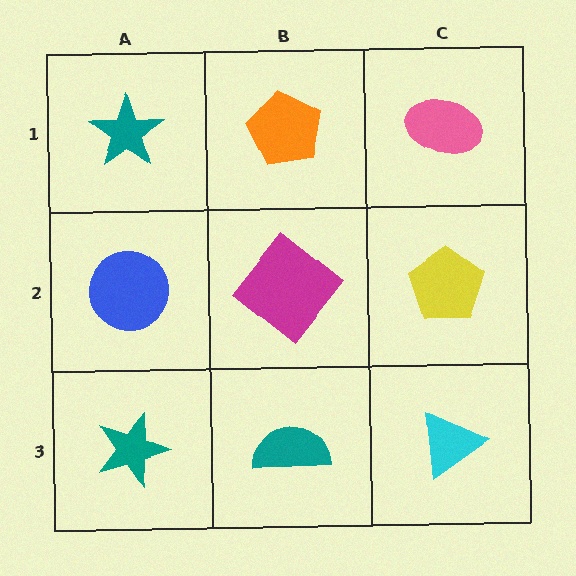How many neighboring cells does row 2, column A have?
3.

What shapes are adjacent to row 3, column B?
A magenta diamond (row 2, column B), a teal star (row 3, column A), a cyan triangle (row 3, column C).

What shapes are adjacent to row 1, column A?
A blue circle (row 2, column A), an orange pentagon (row 1, column B).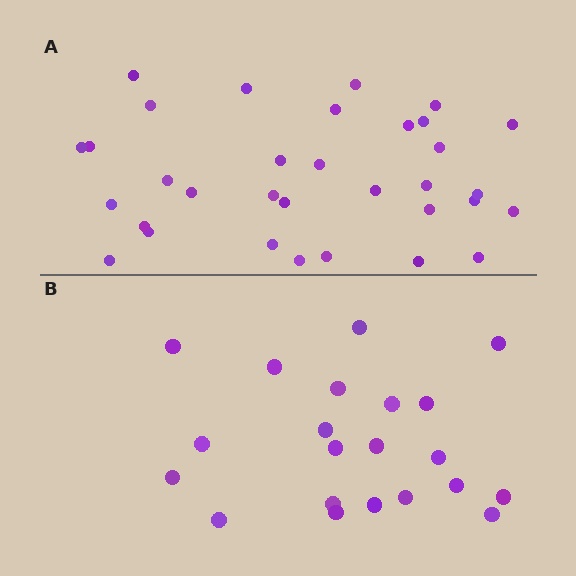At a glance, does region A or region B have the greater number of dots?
Region A (the top region) has more dots.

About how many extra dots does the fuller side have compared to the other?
Region A has roughly 12 or so more dots than region B.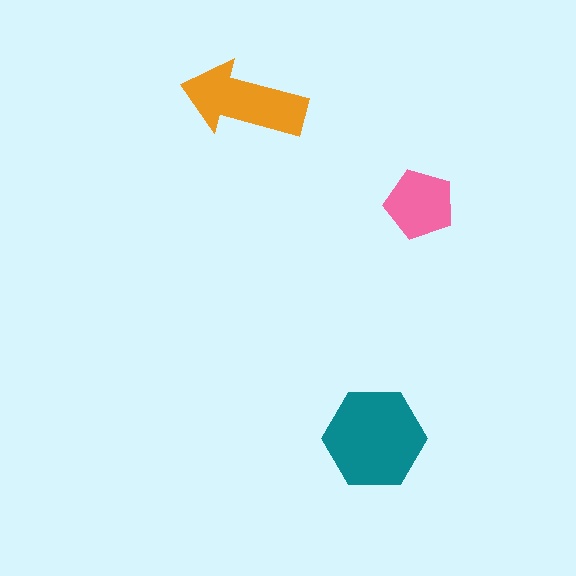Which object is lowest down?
The teal hexagon is bottommost.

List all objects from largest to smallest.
The teal hexagon, the orange arrow, the pink pentagon.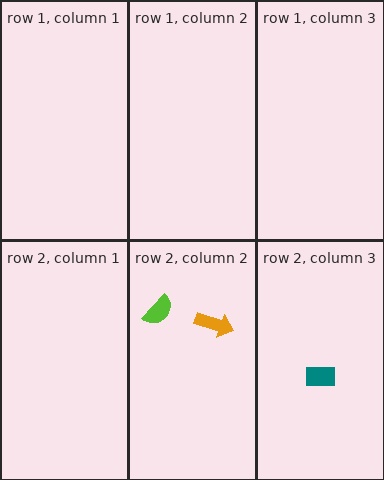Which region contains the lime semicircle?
The row 2, column 2 region.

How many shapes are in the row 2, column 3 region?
1.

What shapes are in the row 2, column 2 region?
The orange arrow, the lime semicircle.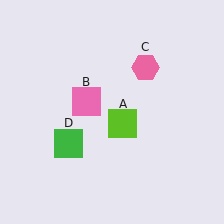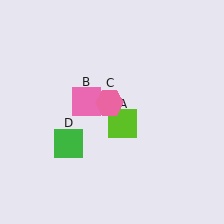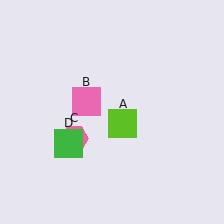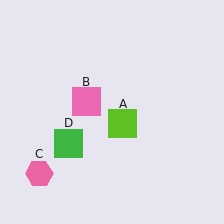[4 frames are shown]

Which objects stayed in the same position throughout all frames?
Lime square (object A) and pink square (object B) and green square (object D) remained stationary.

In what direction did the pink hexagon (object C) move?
The pink hexagon (object C) moved down and to the left.